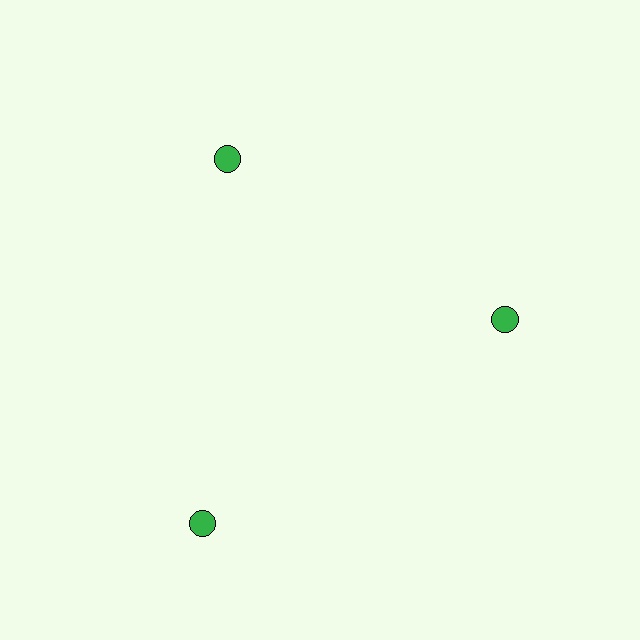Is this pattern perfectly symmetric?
No. The 3 green circles are arranged in a ring, but one element near the 7 o'clock position is pushed outward from the center, breaking the 3-fold rotational symmetry.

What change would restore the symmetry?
The symmetry would be restored by moving it inward, back onto the ring so that all 3 circles sit at equal angles and equal distance from the center.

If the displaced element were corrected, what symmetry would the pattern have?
It would have 3-fold rotational symmetry — the pattern would map onto itself every 120 degrees.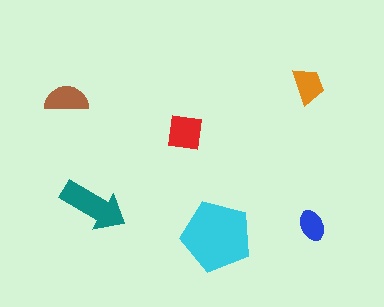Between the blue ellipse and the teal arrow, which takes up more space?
The teal arrow.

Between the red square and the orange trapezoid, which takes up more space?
The red square.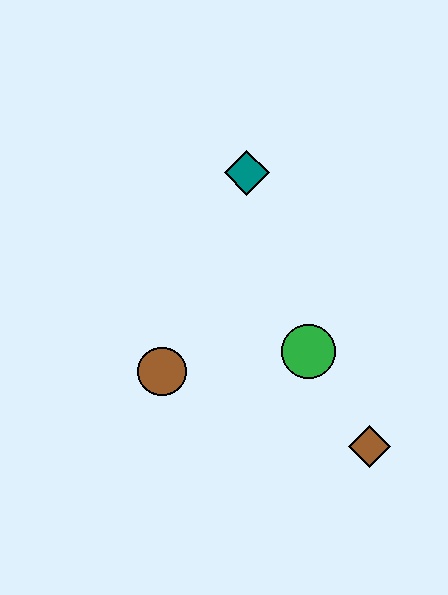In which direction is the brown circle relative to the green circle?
The brown circle is to the left of the green circle.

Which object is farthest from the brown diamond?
The teal diamond is farthest from the brown diamond.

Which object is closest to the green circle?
The brown diamond is closest to the green circle.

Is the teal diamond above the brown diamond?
Yes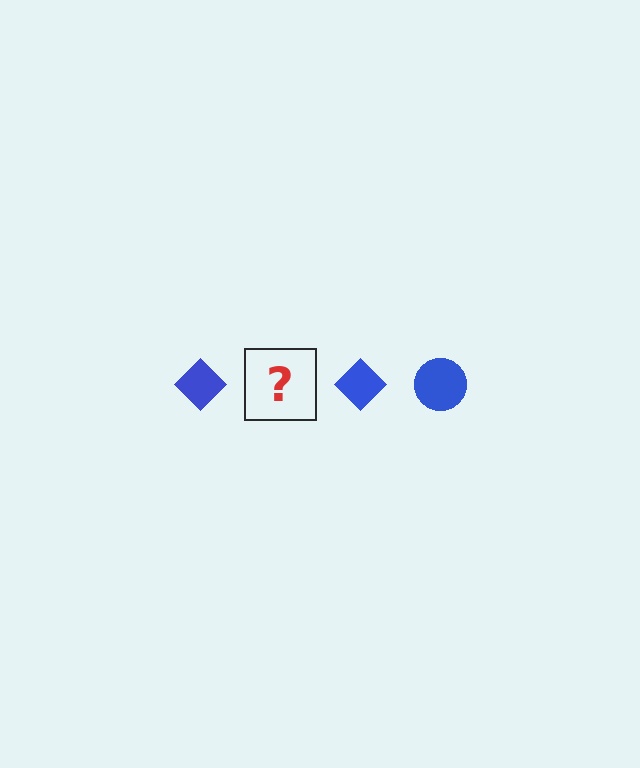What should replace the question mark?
The question mark should be replaced with a blue circle.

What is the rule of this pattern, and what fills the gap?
The rule is that the pattern cycles through diamond, circle shapes in blue. The gap should be filled with a blue circle.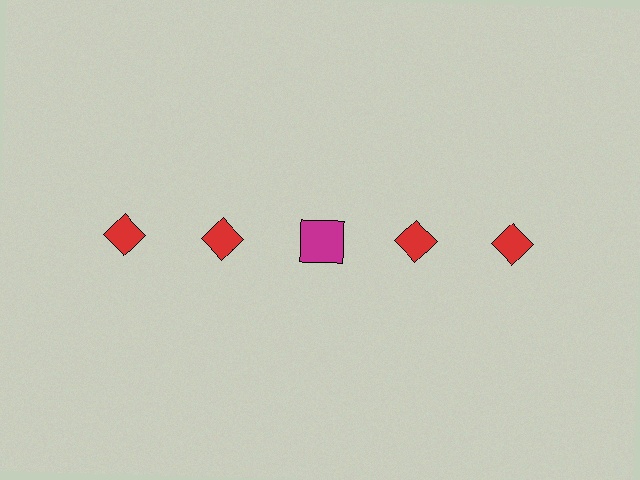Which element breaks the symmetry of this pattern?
The magenta square in the top row, center column breaks the symmetry. All other shapes are red diamonds.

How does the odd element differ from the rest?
It differs in both color (magenta instead of red) and shape (square instead of diamond).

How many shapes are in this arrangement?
There are 5 shapes arranged in a grid pattern.